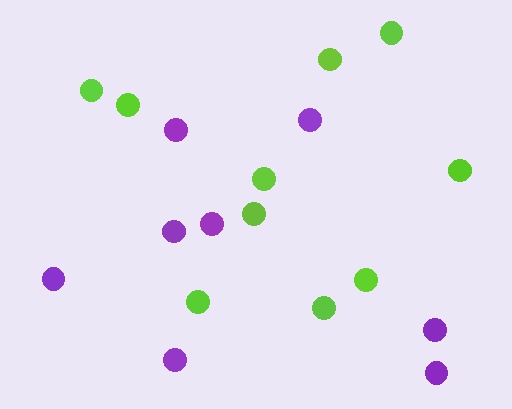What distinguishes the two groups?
There are 2 groups: one group of purple circles (8) and one group of lime circles (10).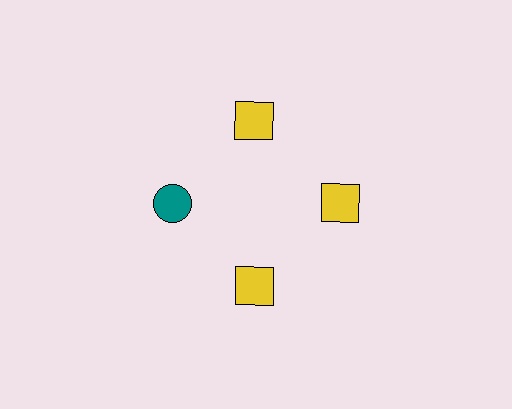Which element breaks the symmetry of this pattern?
The teal circle at roughly the 9 o'clock position breaks the symmetry. All other shapes are yellow squares.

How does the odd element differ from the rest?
It differs in both color (teal instead of yellow) and shape (circle instead of square).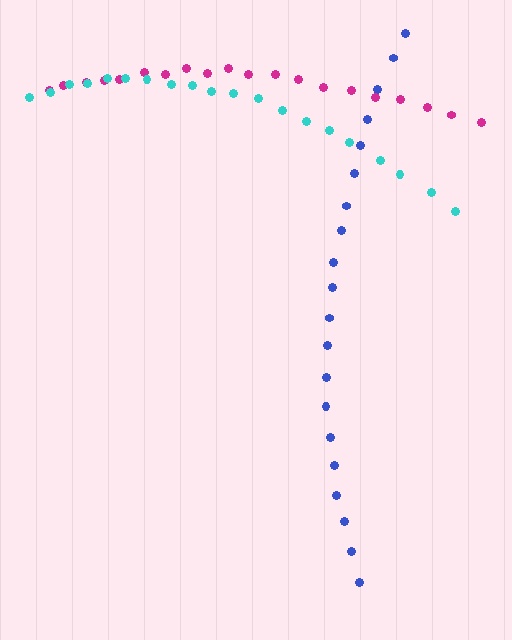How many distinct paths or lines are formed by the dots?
There are 3 distinct paths.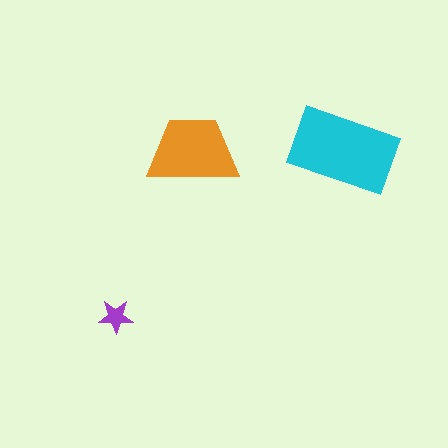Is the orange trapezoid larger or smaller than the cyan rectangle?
Smaller.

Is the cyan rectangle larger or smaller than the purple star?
Larger.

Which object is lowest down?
The purple star is bottommost.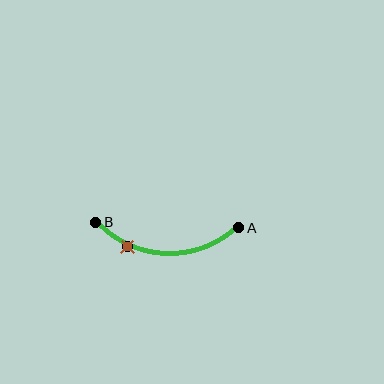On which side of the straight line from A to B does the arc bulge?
The arc bulges below the straight line connecting A and B.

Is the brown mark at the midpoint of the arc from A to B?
No. The brown mark lies on the arc but is closer to endpoint B. The arc midpoint would be at the point on the curve equidistant along the arc from both A and B.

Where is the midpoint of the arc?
The arc midpoint is the point on the curve farthest from the straight line joining A and B. It sits below that line.